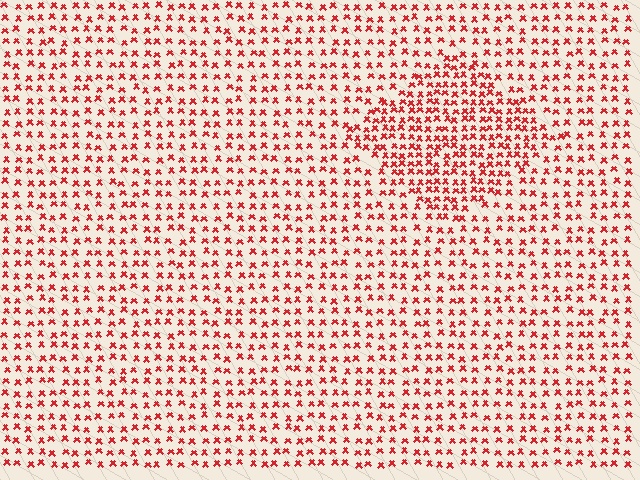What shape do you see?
I see a diamond.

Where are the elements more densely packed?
The elements are more densely packed inside the diamond boundary.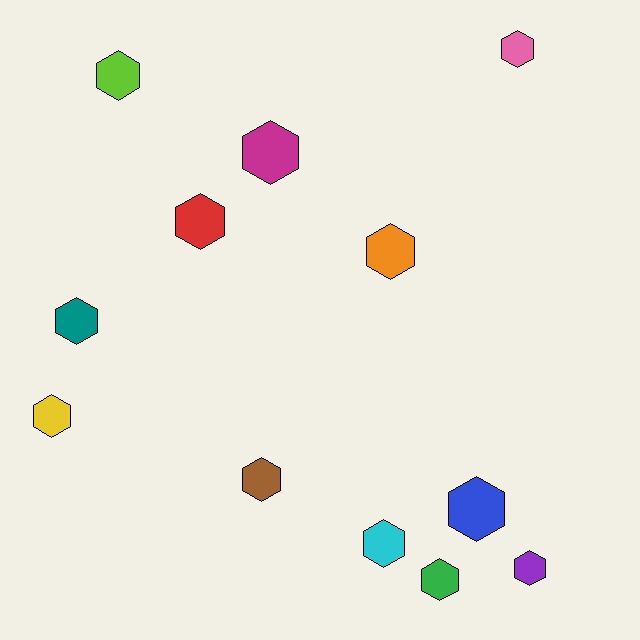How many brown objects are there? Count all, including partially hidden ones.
There is 1 brown object.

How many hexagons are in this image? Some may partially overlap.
There are 12 hexagons.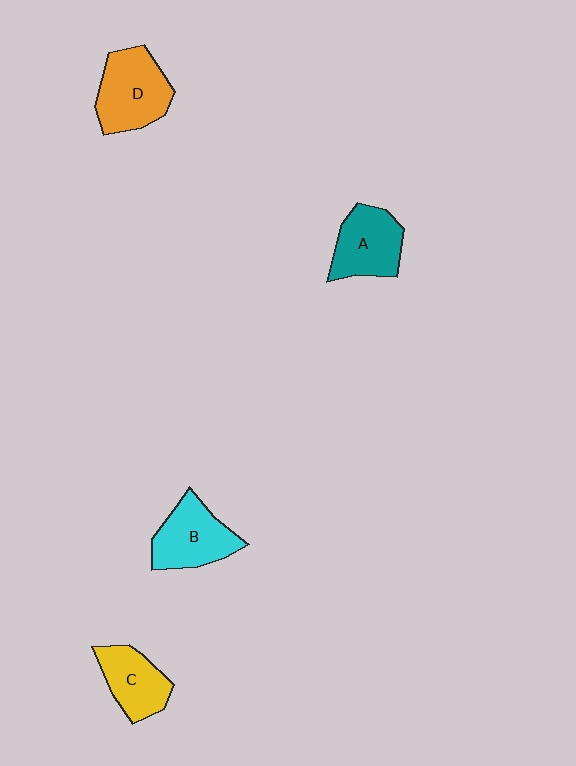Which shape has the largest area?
Shape D (orange).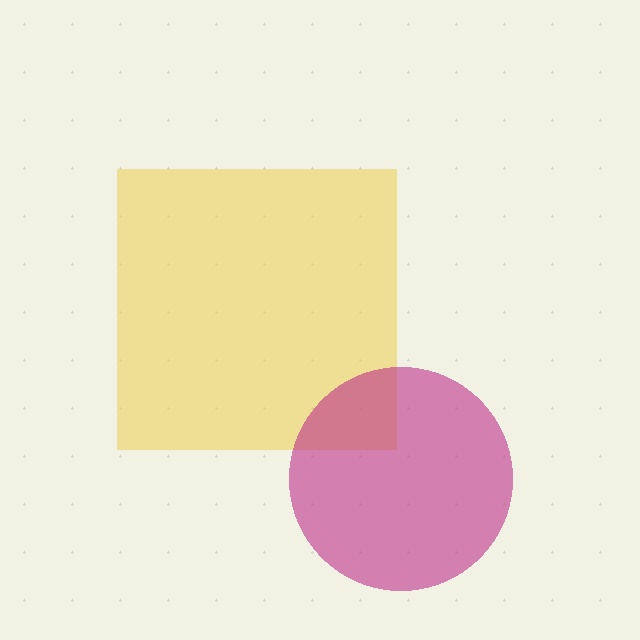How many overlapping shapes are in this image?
There are 2 overlapping shapes in the image.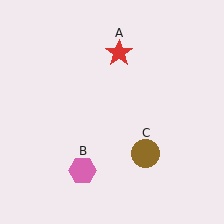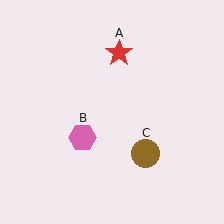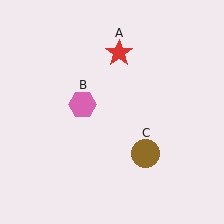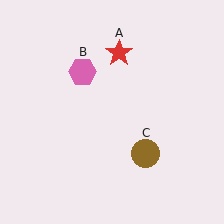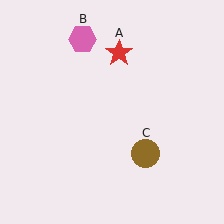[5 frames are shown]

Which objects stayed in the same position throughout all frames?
Red star (object A) and brown circle (object C) remained stationary.